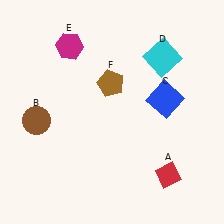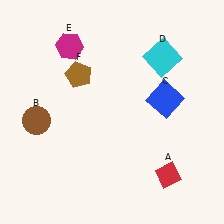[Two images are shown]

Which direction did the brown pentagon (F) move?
The brown pentagon (F) moved left.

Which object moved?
The brown pentagon (F) moved left.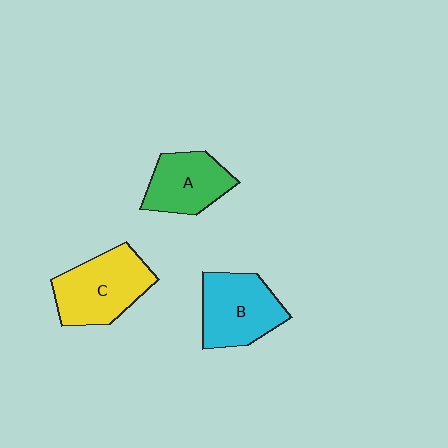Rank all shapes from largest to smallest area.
From largest to smallest: C (yellow), B (cyan), A (green).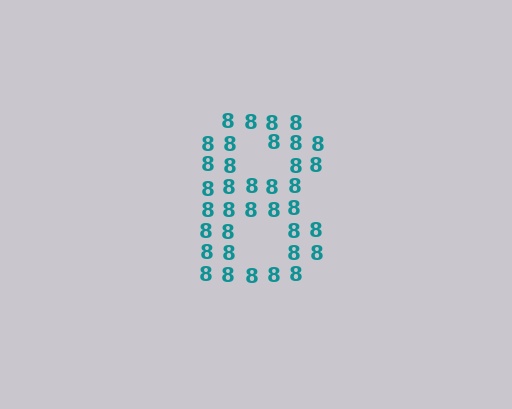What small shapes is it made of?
It is made of small digit 8's.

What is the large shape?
The large shape is the digit 8.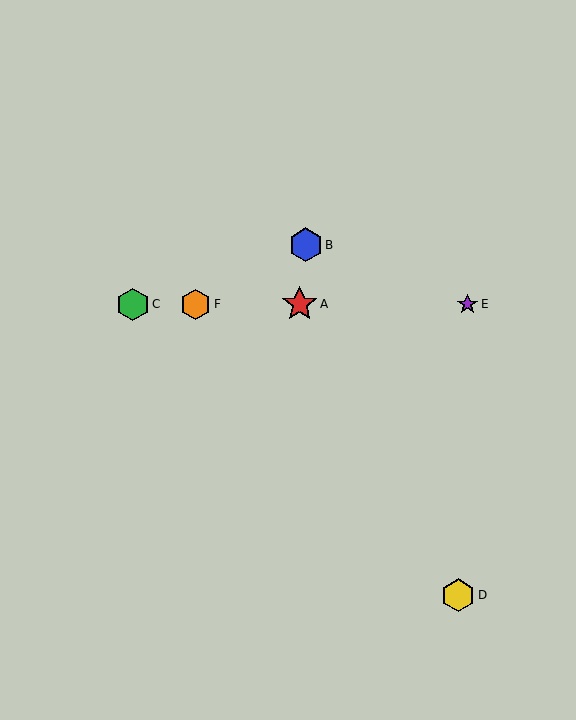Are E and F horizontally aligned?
Yes, both are at y≈304.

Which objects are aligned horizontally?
Objects A, C, E, F are aligned horizontally.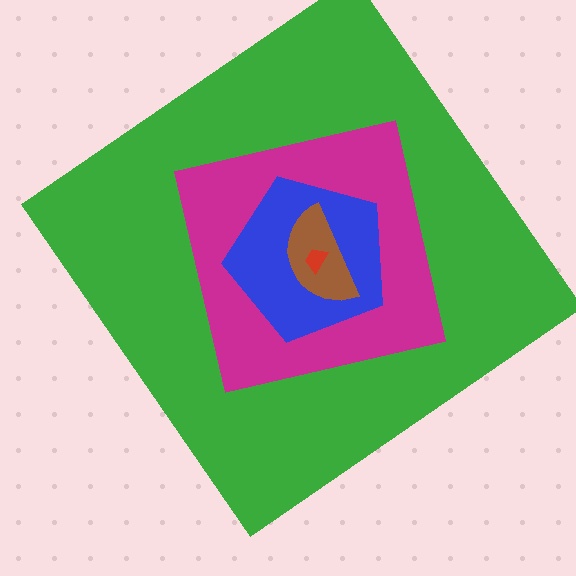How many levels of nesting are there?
5.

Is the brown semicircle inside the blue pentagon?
Yes.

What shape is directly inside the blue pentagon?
The brown semicircle.